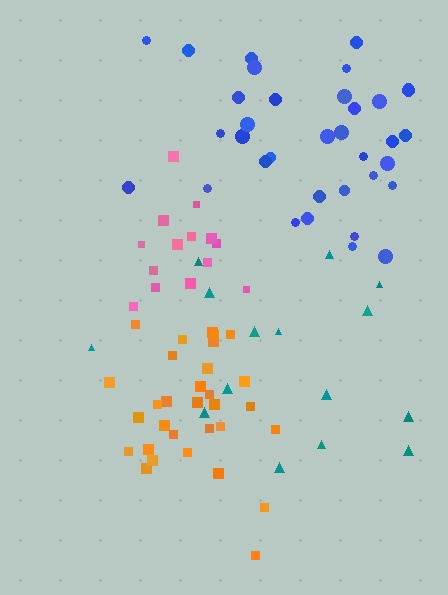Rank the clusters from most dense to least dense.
orange, blue, pink, teal.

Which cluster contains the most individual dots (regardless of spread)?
Blue (35).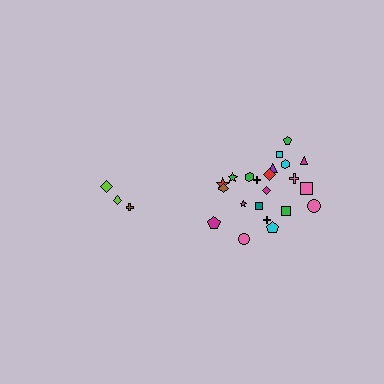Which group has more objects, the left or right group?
The right group.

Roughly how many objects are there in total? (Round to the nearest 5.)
Roughly 25 objects in total.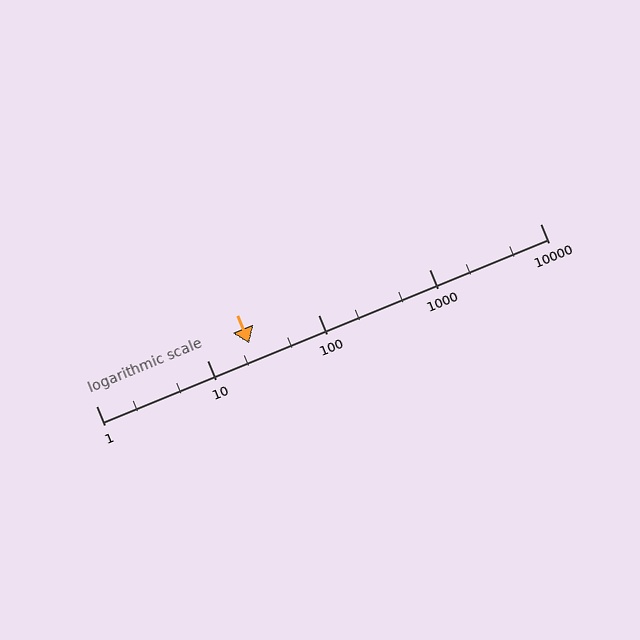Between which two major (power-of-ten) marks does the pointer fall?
The pointer is between 10 and 100.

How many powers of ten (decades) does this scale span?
The scale spans 4 decades, from 1 to 10000.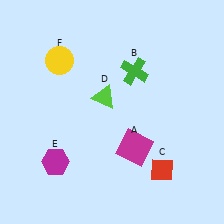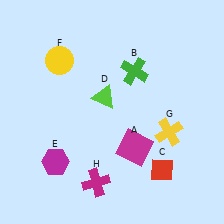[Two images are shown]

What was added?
A yellow cross (G), a magenta cross (H) were added in Image 2.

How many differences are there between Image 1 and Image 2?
There are 2 differences between the two images.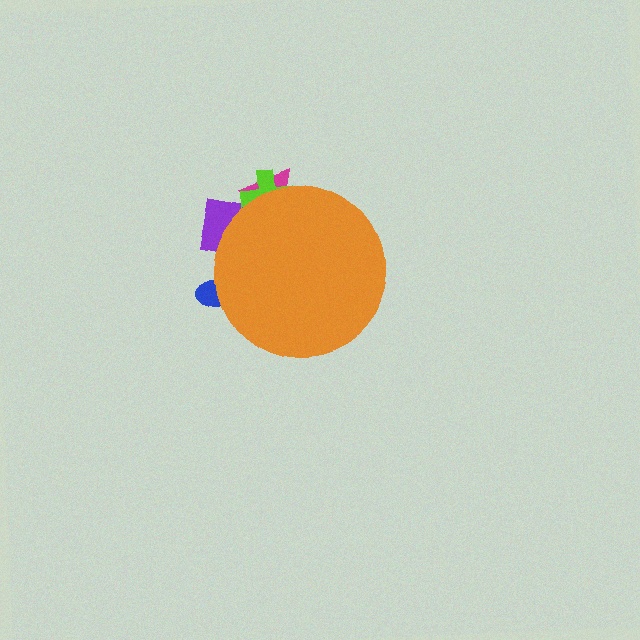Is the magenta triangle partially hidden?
Yes, the magenta triangle is partially hidden behind the orange circle.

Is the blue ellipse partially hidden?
Yes, the blue ellipse is partially hidden behind the orange circle.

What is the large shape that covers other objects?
An orange circle.